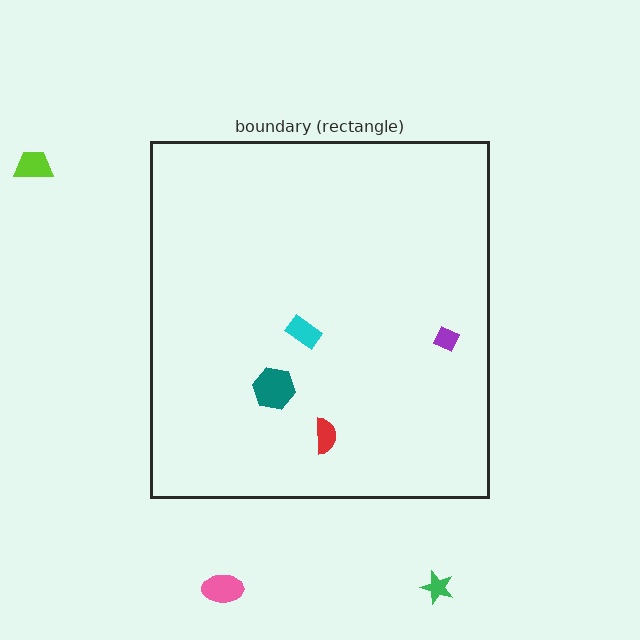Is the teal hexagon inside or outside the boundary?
Inside.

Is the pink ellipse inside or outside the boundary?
Outside.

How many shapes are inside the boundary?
4 inside, 3 outside.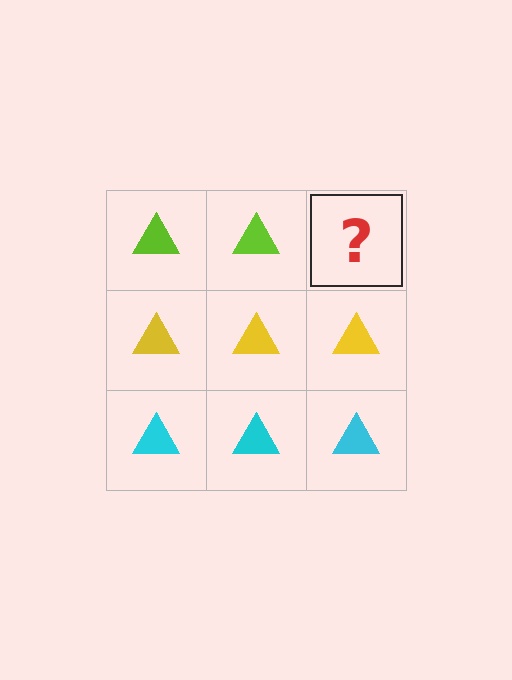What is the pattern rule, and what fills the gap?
The rule is that each row has a consistent color. The gap should be filled with a lime triangle.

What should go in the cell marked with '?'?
The missing cell should contain a lime triangle.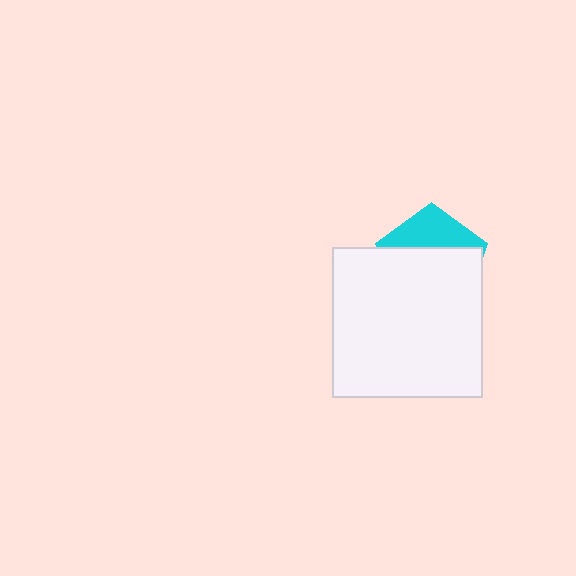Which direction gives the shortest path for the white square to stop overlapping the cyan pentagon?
Moving down gives the shortest separation.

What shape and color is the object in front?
The object in front is a white square.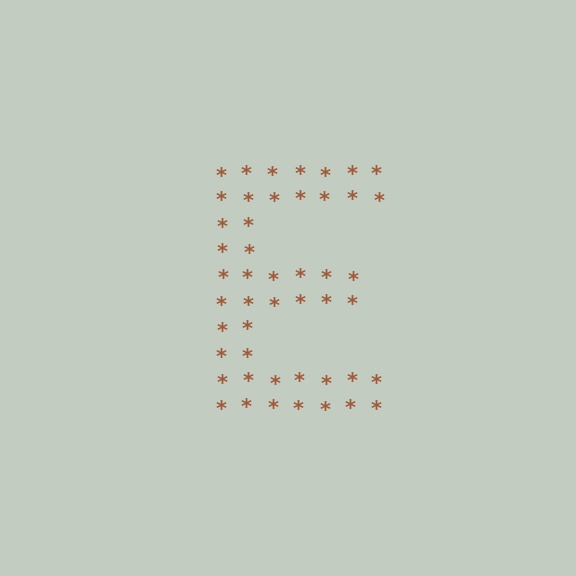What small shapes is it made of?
It is made of small asterisks.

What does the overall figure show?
The overall figure shows the letter E.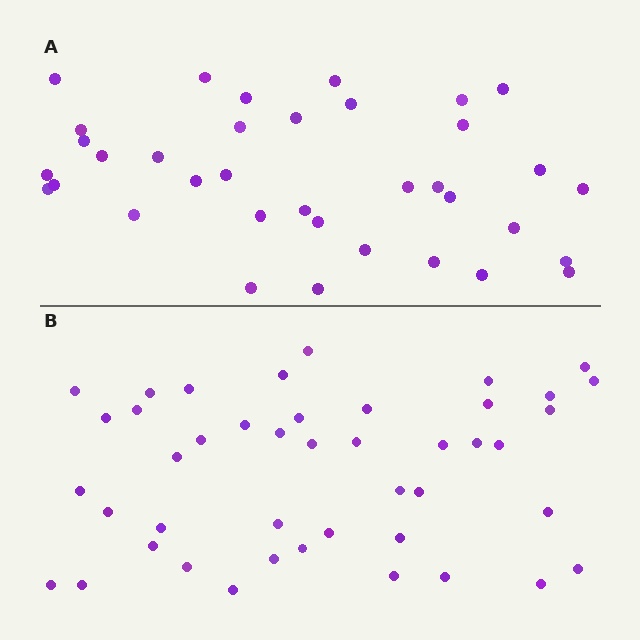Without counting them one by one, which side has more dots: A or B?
Region B (the bottom region) has more dots.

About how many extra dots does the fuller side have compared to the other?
Region B has roughly 8 or so more dots than region A.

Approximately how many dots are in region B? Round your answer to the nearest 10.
About 40 dots. (The exact count is 44, which rounds to 40.)